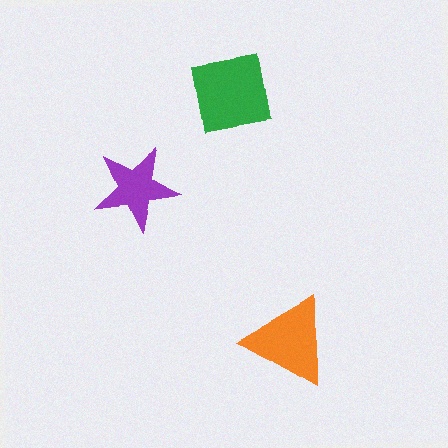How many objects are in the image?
There are 3 objects in the image.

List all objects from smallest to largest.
The purple star, the orange triangle, the green square.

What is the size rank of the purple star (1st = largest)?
3rd.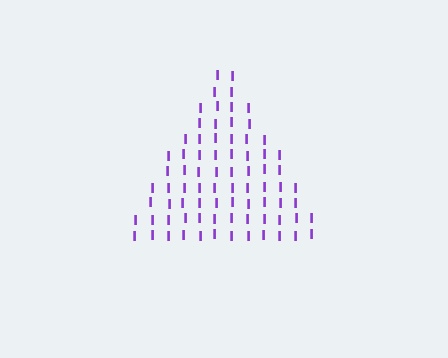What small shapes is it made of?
It is made of small letter I's.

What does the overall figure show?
The overall figure shows a triangle.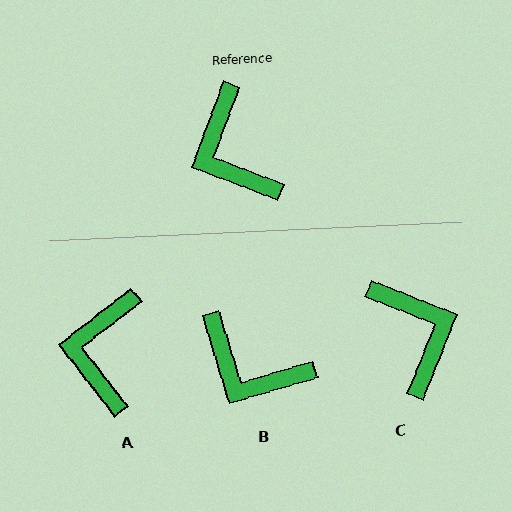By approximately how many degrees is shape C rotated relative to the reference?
Approximately 179 degrees counter-clockwise.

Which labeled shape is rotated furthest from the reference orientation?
C, about 179 degrees away.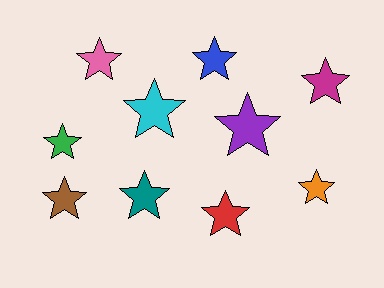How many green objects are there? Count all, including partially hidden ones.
There is 1 green object.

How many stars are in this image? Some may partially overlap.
There are 10 stars.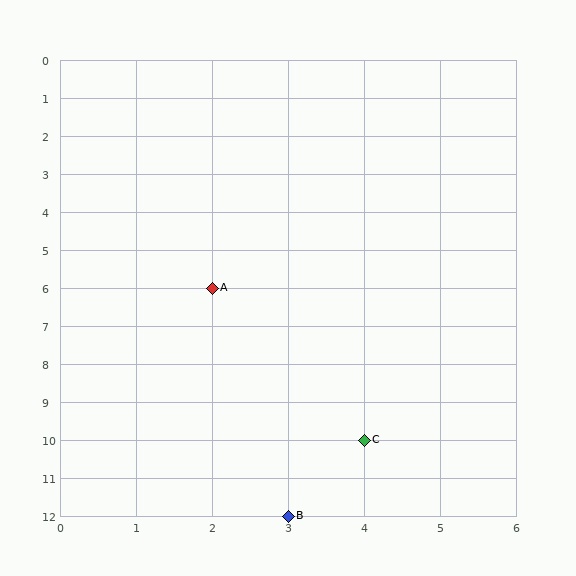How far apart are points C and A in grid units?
Points C and A are 2 columns and 4 rows apart (about 4.5 grid units diagonally).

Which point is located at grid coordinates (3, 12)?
Point B is at (3, 12).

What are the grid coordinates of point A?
Point A is at grid coordinates (2, 6).